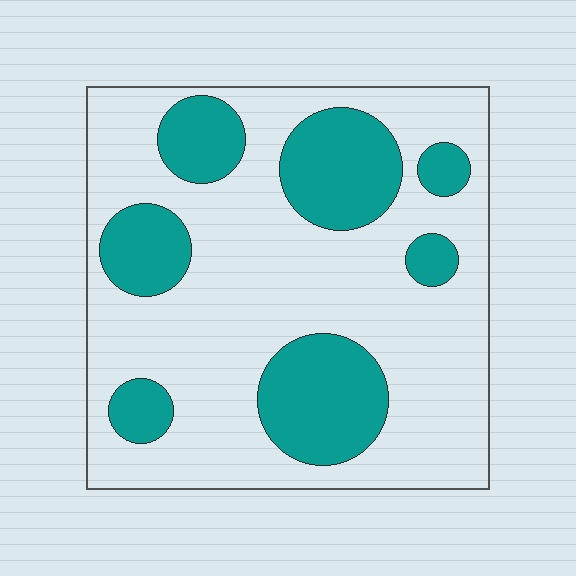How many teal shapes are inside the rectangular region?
7.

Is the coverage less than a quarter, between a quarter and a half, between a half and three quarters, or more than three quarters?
Between a quarter and a half.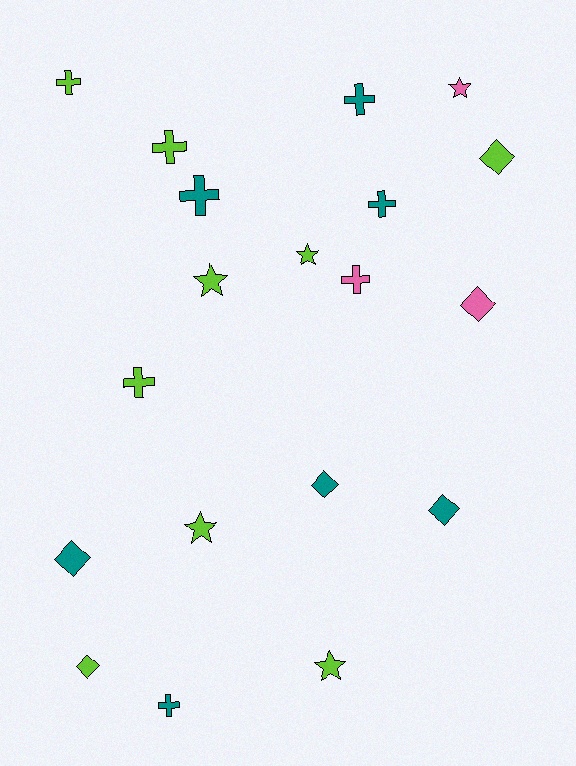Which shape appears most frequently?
Cross, with 8 objects.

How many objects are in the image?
There are 19 objects.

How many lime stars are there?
There are 4 lime stars.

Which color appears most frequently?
Lime, with 9 objects.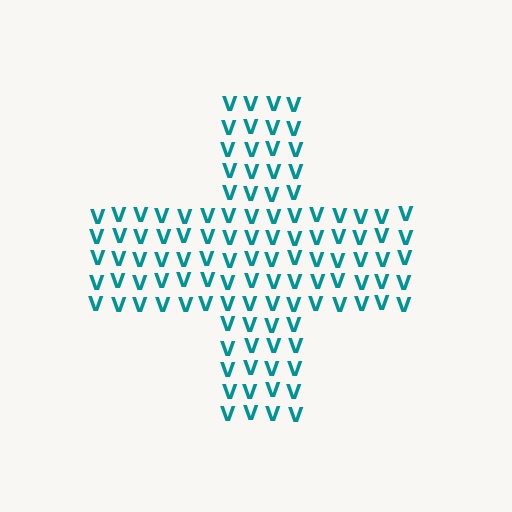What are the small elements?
The small elements are letter V's.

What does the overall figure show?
The overall figure shows a cross.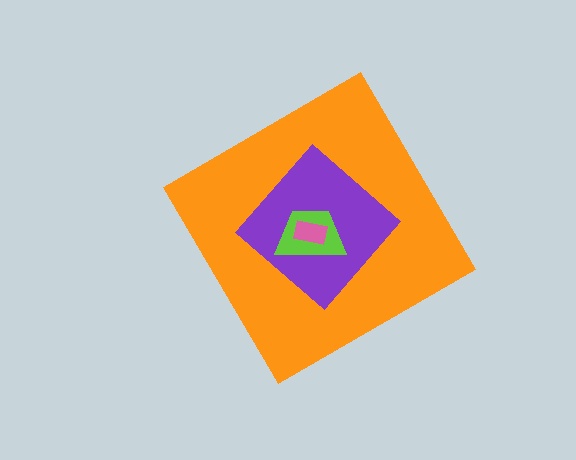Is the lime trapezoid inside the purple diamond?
Yes.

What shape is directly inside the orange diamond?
The purple diamond.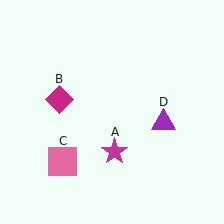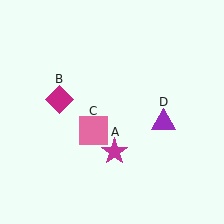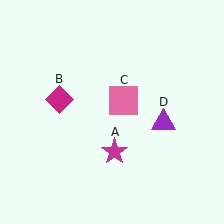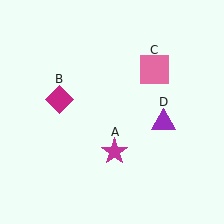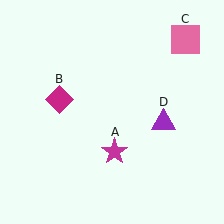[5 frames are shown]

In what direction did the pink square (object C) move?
The pink square (object C) moved up and to the right.